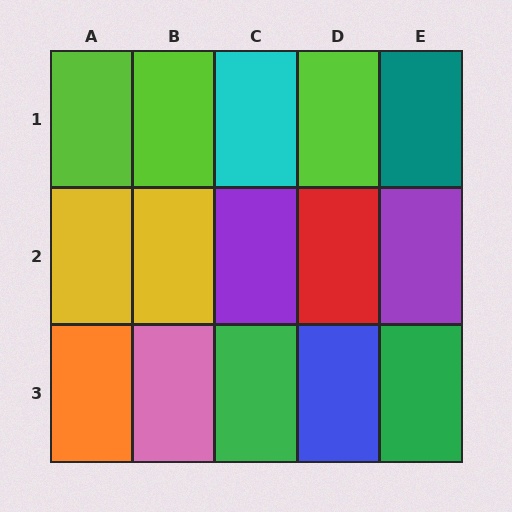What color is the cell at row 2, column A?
Yellow.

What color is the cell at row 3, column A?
Orange.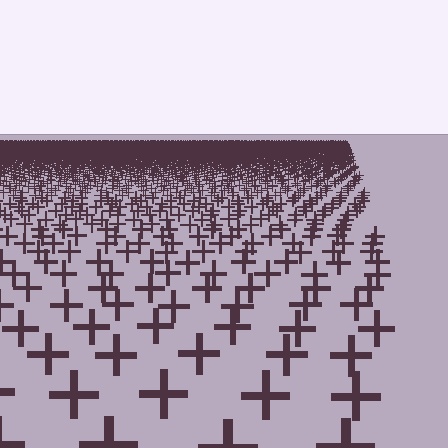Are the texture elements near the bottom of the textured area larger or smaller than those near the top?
Larger. Near the bottom, elements are closer to the viewer and appear at a bigger on-screen size.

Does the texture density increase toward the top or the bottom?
Density increases toward the top.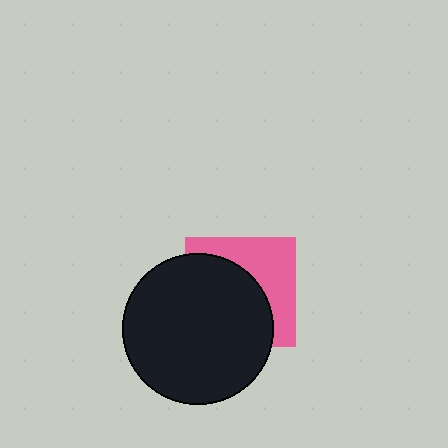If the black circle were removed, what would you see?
You would see the complete pink square.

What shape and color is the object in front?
The object in front is a black circle.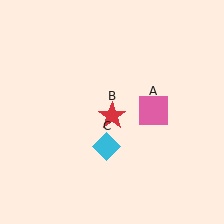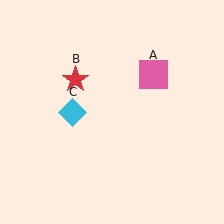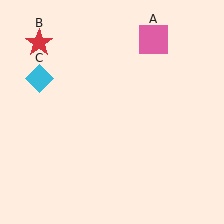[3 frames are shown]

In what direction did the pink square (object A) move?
The pink square (object A) moved up.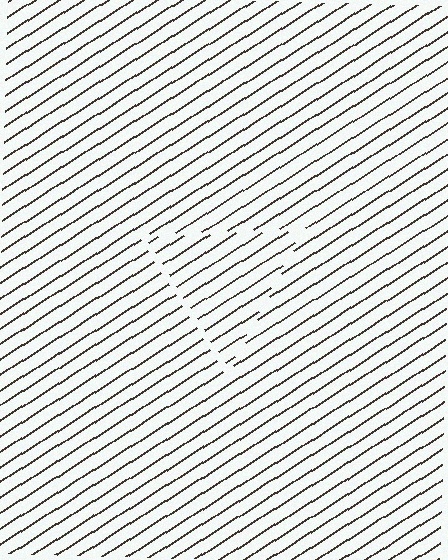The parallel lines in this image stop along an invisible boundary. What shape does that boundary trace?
An illusory triangle. The interior of the shape contains the same grating, shifted by half a period — the contour is defined by the phase discontinuity where line-ends from the inner and outer gratings abut.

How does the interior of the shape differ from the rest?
The interior of the shape contains the same grating, shifted by half a period — the contour is defined by the phase discontinuity where line-ends from the inner and outer gratings abut.